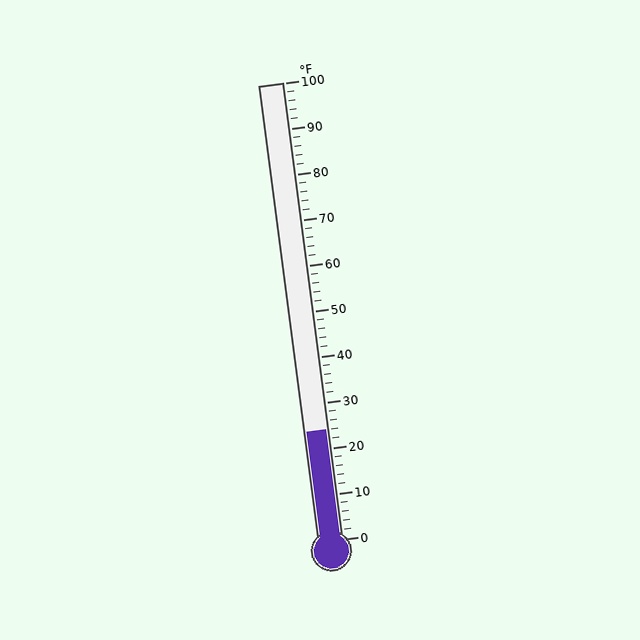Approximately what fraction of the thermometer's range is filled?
The thermometer is filled to approximately 25% of its range.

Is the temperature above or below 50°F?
The temperature is below 50°F.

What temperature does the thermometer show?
The thermometer shows approximately 24°F.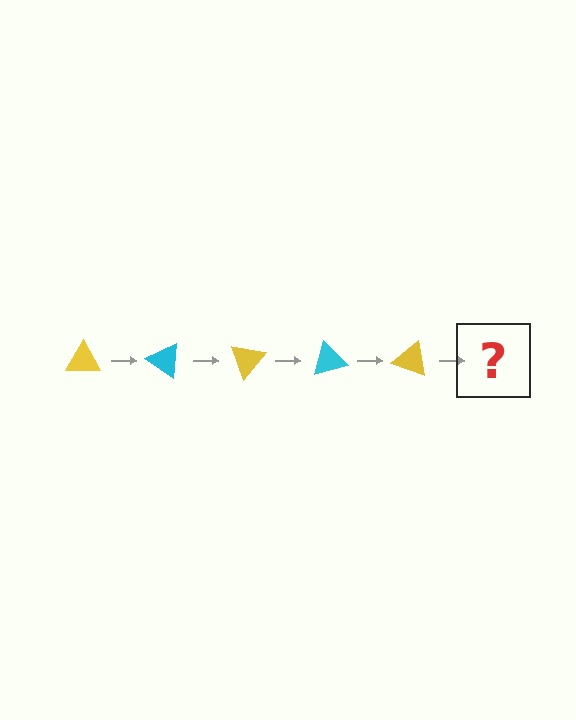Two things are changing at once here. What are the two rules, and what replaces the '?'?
The two rules are that it rotates 35 degrees each step and the color cycles through yellow and cyan. The '?' should be a cyan triangle, rotated 175 degrees from the start.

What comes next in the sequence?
The next element should be a cyan triangle, rotated 175 degrees from the start.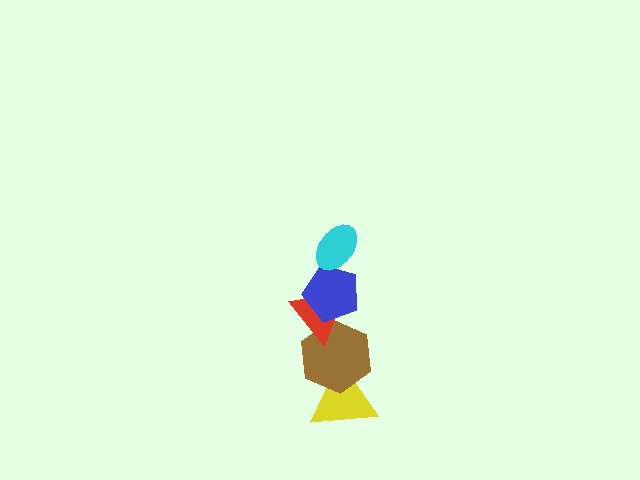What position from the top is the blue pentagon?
The blue pentagon is 2nd from the top.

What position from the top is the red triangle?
The red triangle is 3rd from the top.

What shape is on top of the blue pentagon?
The cyan ellipse is on top of the blue pentagon.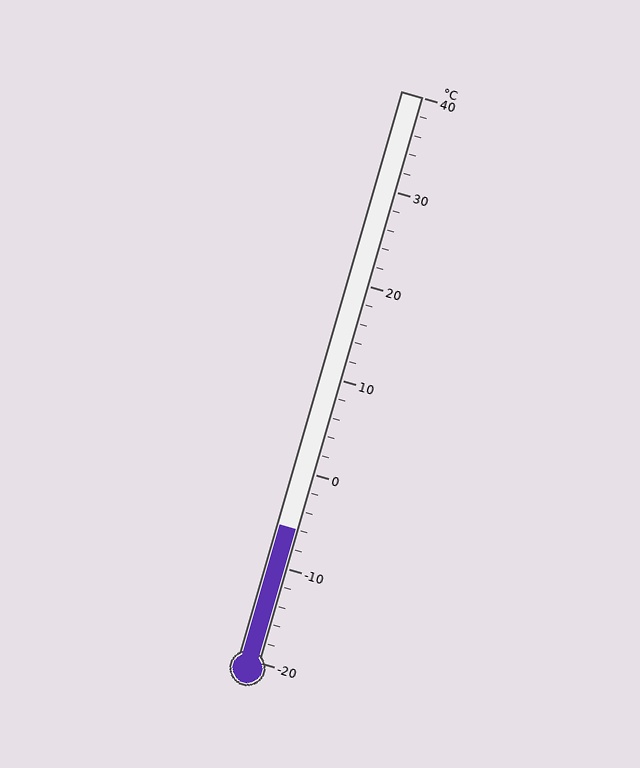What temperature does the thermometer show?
The thermometer shows approximately -6°C.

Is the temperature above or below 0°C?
The temperature is below 0°C.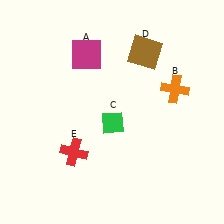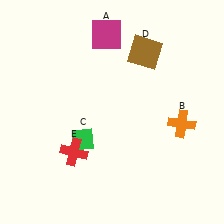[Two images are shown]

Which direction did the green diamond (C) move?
The green diamond (C) moved left.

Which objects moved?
The objects that moved are: the magenta square (A), the orange cross (B), the green diamond (C).